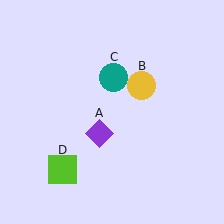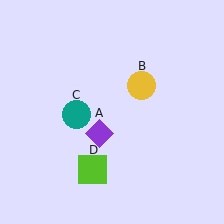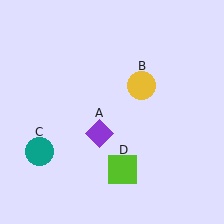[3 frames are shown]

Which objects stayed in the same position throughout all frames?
Purple diamond (object A) and yellow circle (object B) remained stationary.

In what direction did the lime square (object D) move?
The lime square (object D) moved right.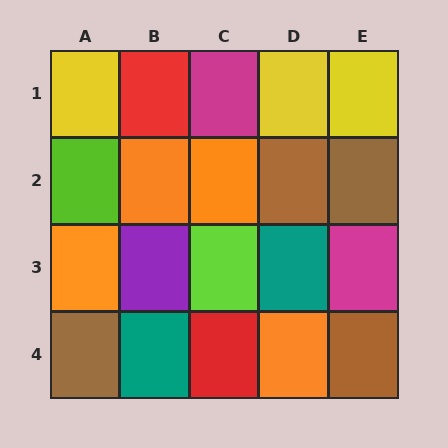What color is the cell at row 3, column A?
Orange.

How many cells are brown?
4 cells are brown.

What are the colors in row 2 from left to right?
Lime, orange, orange, brown, brown.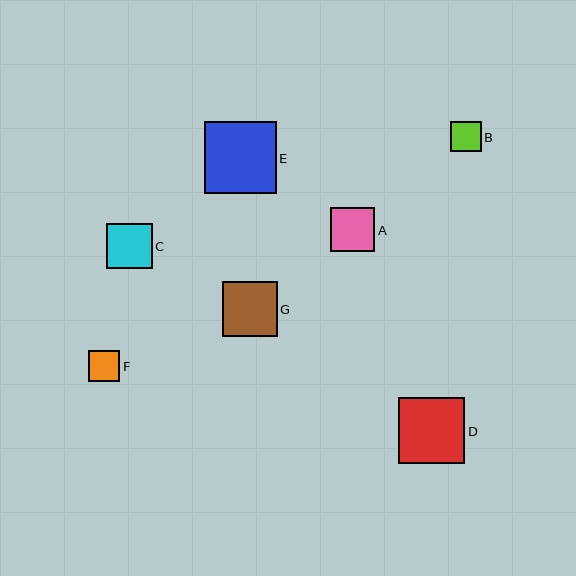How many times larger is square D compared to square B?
Square D is approximately 2.1 times the size of square B.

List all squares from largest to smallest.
From largest to smallest: E, D, G, C, A, F, B.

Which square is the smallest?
Square B is the smallest with a size of approximately 31 pixels.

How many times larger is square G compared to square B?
Square G is approximately 1.8 times the size of square B.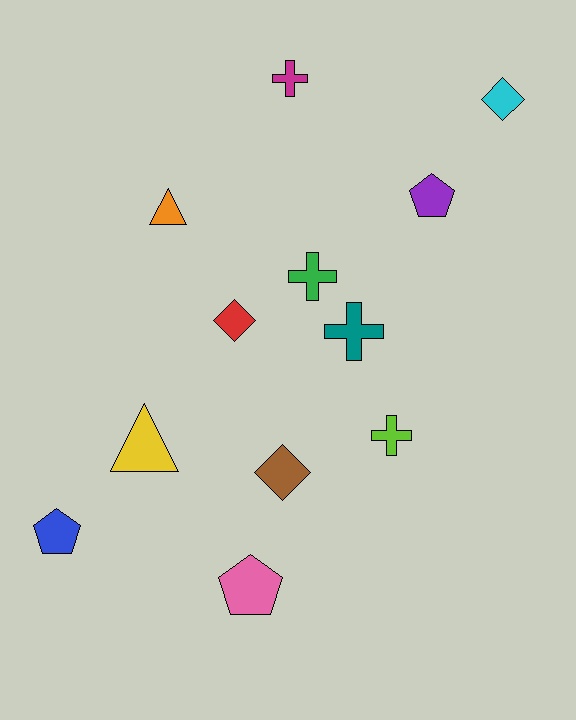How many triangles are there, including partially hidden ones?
There are 2 triangles.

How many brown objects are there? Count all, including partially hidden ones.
There is 1 brown object.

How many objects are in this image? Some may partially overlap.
There are 12 objects.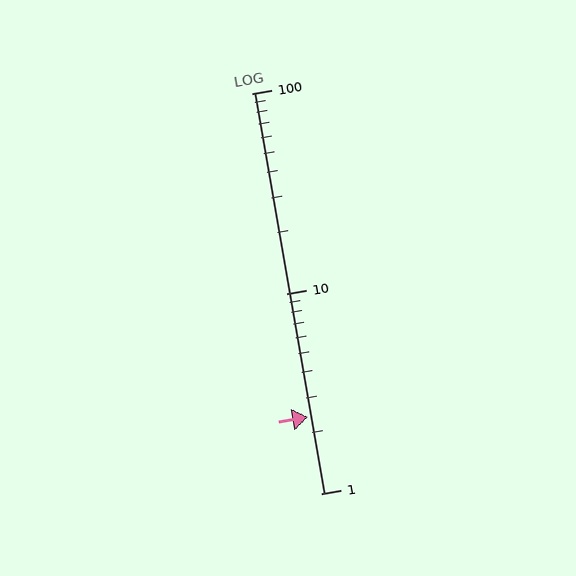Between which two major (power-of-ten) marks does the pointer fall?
The pointer is between 1 and 10.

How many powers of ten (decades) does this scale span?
The scale spans 2 decades, from 1 to 100.